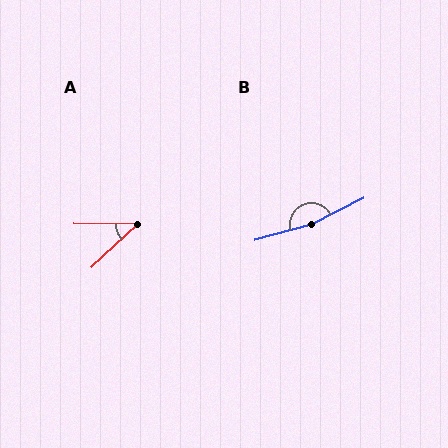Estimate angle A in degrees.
Approximately 43 degrees.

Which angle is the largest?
B, at approximately 169 degrees.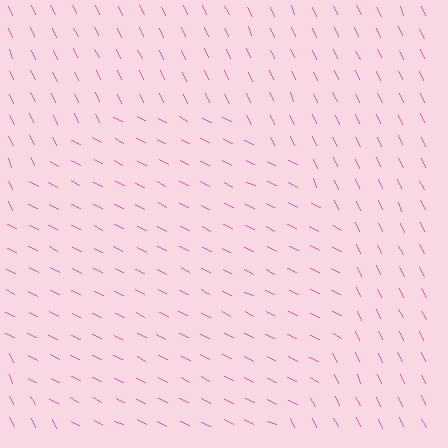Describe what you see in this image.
The image is filled with small pink line segments. A circle region in the image has lines oriented differently from the surrounding lines, creating a visible texture boundary.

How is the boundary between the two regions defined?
The boundary is defined purely by a change in line orientation (approximately 39 degrees difference). All lines are the same color and thickness.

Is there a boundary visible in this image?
Yes, there is a texture boundary formed by a change in line orientation.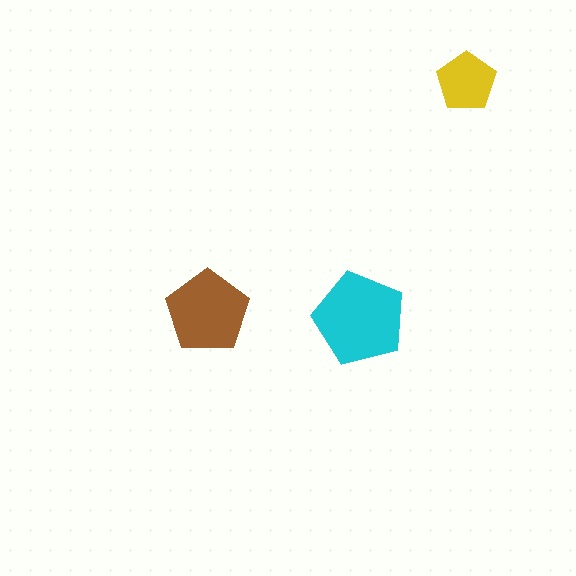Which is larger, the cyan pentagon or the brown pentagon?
The cyan one.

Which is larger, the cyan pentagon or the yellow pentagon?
The cyan one.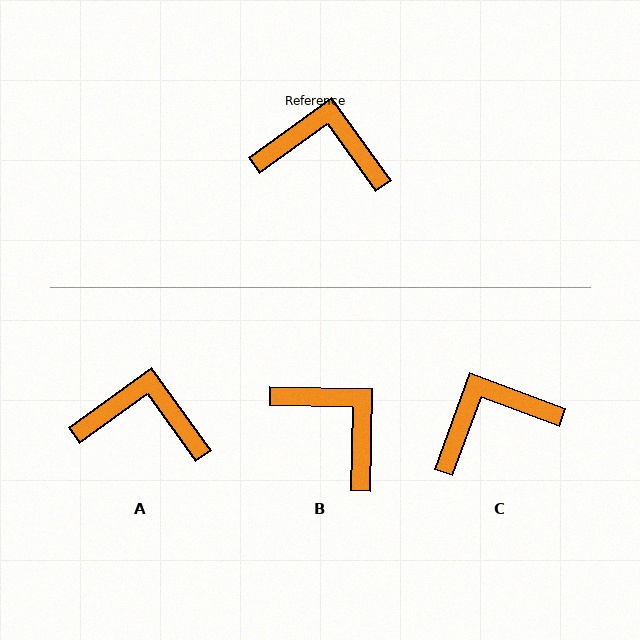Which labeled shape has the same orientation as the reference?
A.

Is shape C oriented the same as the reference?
No, it is off by about 34 degrees.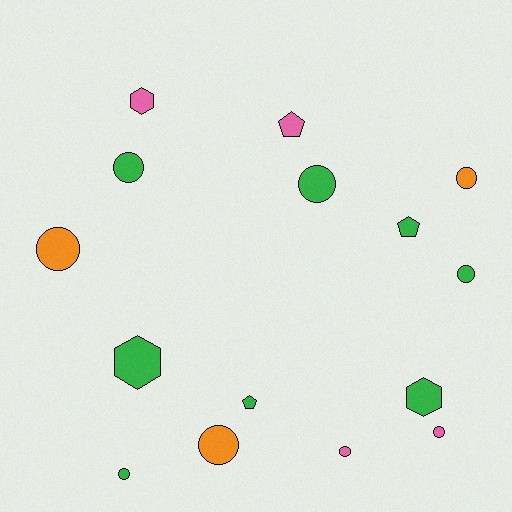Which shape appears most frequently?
Circle, with 9 objects.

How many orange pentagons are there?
There are no orange pentagons.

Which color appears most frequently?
Green, with 8 objects.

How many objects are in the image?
There are 15 objects.